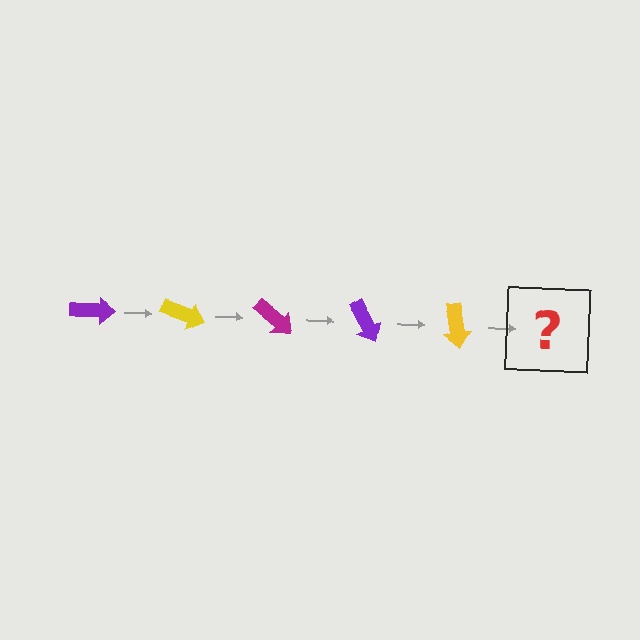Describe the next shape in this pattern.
It should be a magenta arrow, rotated 100 degrees from the start.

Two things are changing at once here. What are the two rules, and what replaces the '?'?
The two rules are that it rotates 20 degrees each step and the color cycles through purple, yellow, and magenta. The '?' should be a magenta arrow, rotated 100 degrees from the start.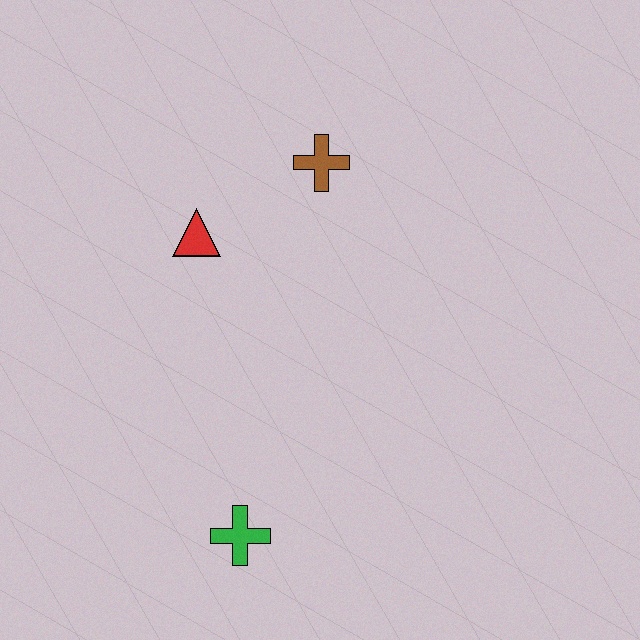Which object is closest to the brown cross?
The red triangle is closest to the brown cross.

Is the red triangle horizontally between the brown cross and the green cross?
No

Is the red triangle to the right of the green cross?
No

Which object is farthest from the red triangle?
The green cross is farthest from the red triangle.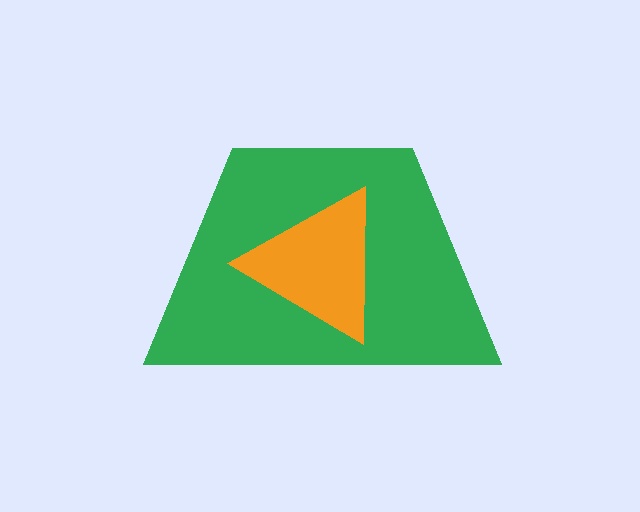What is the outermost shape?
The green trapezoid.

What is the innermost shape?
The orange triangle.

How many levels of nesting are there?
2.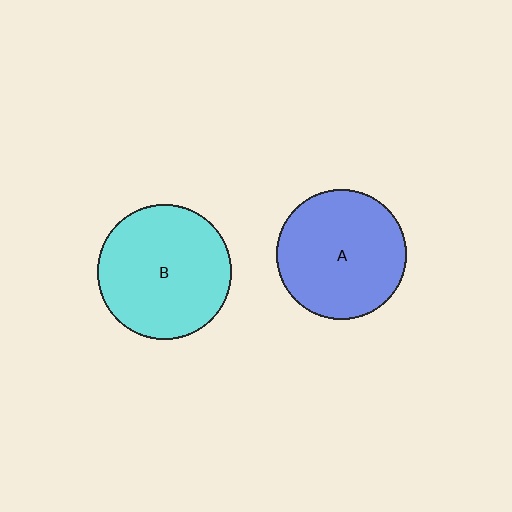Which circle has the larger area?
Circle B (cyan).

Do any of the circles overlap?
No, none of the circles overlap.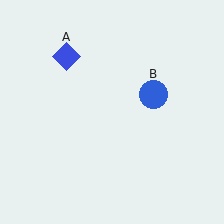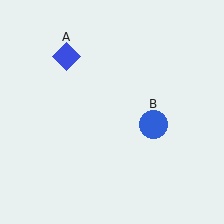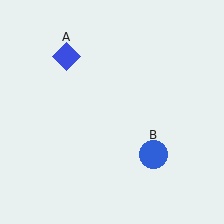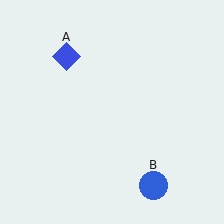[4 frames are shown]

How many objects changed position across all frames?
1 object changed position: blue circle (object B).